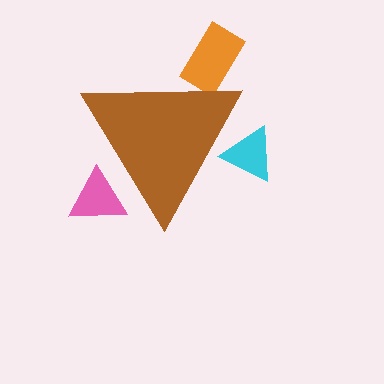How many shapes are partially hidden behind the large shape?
3 shapes are partially hidden.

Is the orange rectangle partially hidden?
Yes, the orange rectangle is partially hidden behind the brown triangle.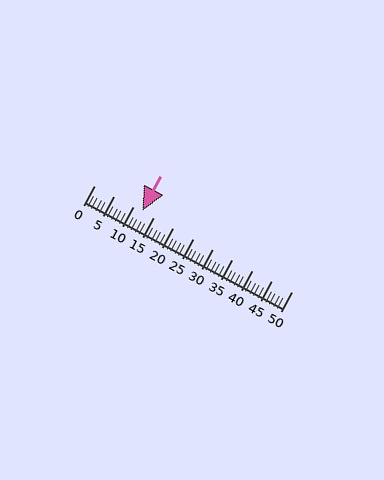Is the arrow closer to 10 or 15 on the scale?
The arrow is closer to 10.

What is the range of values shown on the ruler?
The ruler shows values from 0 to 50.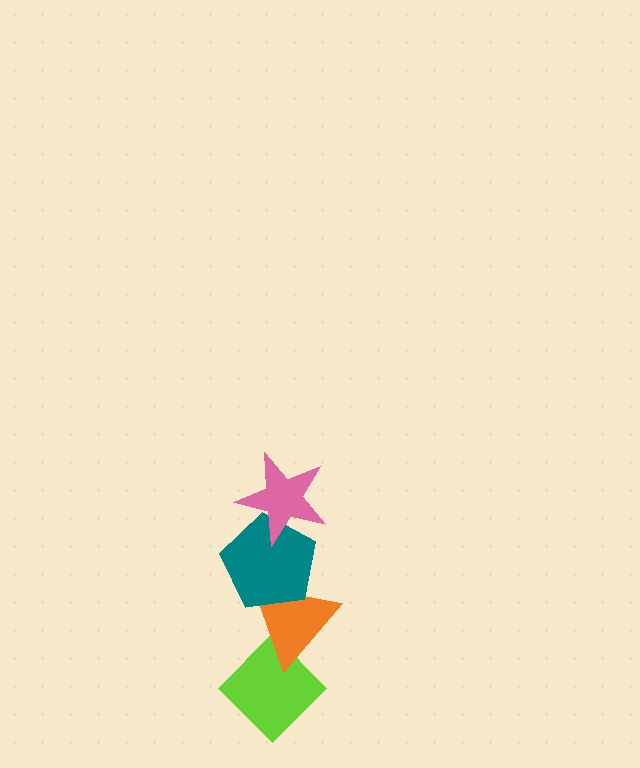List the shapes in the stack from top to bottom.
From top to bottom: the pink star, the teal pentagon, the orange triangle, the lime diamond.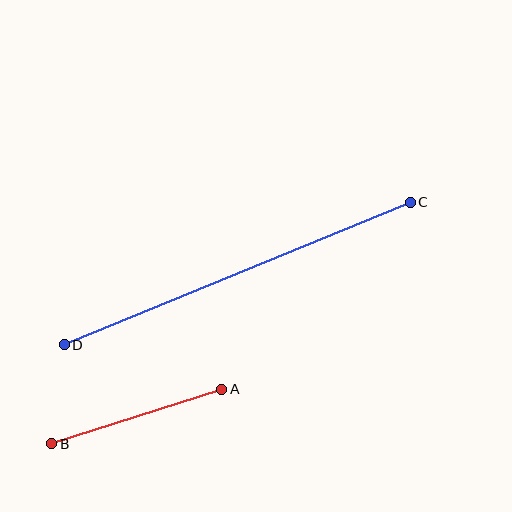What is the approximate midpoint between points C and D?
The midpoint is at approximately (237, 274) pixels.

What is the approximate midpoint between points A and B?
The midpoint is at approximately (137, 416) pixels.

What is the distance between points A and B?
The distance is approximately 178 pixels.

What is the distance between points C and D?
The distance is approximately 374 pixels.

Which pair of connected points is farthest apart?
Points C and D are farthest apart.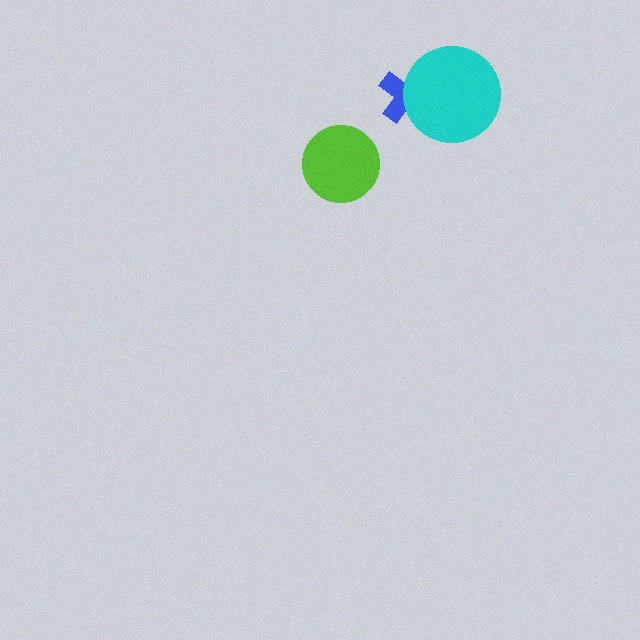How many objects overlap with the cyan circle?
1 object overlaps with the cyan circle.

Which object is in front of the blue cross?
The cyan circle is in front of the blue cross.